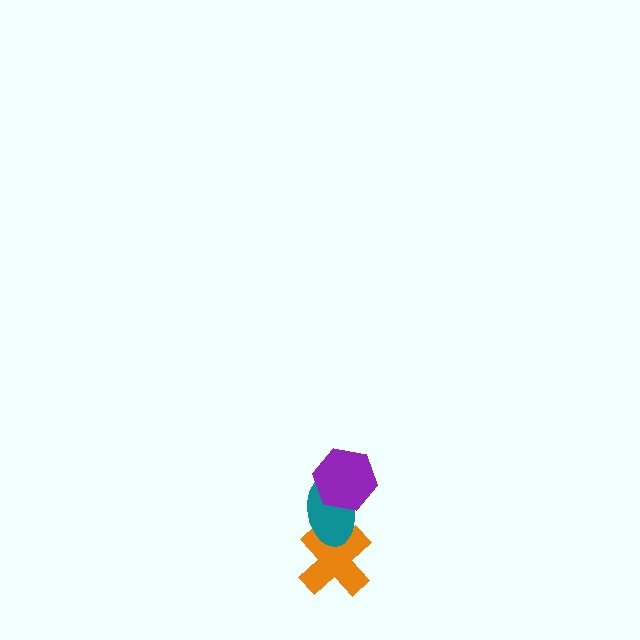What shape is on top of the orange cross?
The teal ellipse is on top of the orange cross.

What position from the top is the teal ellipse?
The teal ellipse is 2nd from the top.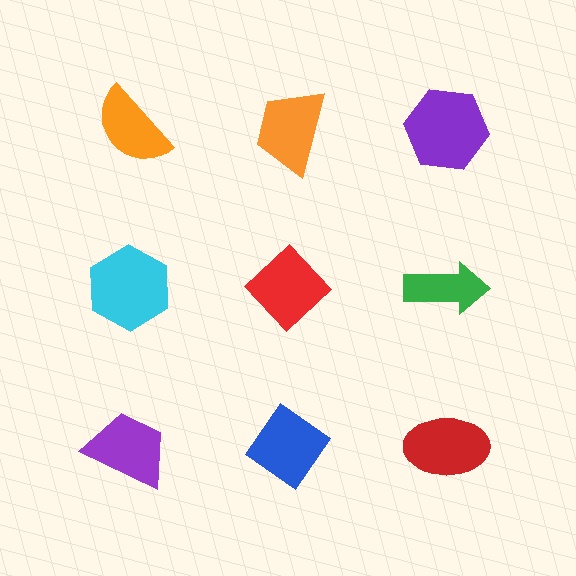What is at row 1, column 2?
An orange trapezoid.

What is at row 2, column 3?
A green arrow.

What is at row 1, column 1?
An orange semicircle.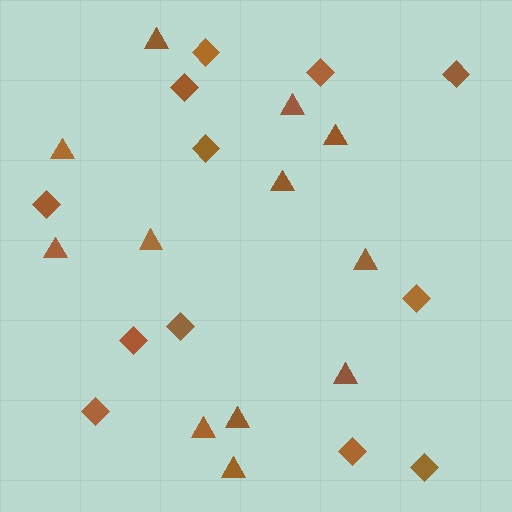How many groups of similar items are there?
There are 2 groups: one group of diamonds (12) and one group of triangles (12).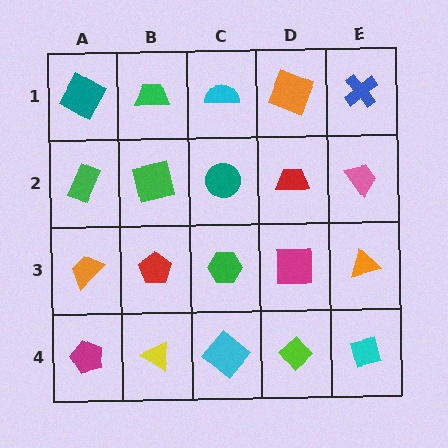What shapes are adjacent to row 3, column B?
A green square (row 2, column B), a yellow triangle (row 4, column B), an orange trapezoid (row 3, column A), a green hexagon (row 3, column C).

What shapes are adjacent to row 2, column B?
A green trapezoid (row 1, column B), a red pentagon (row 3, column B), a green rectangle (row 2, column A), a teal circle (row 2, column C).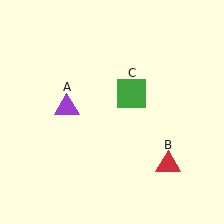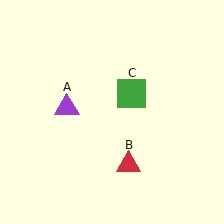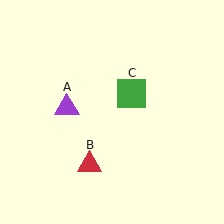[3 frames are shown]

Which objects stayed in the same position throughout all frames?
Purple triangle (object A) and green square (object C) remained stationary.